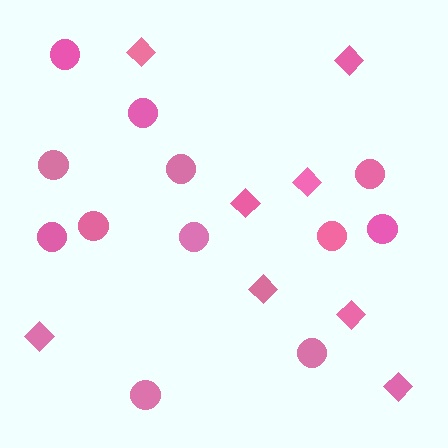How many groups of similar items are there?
There are 2 groups: one group of circles (12) and one group of diamonds (8).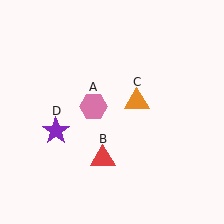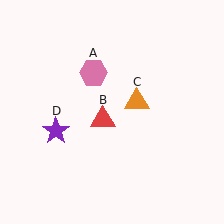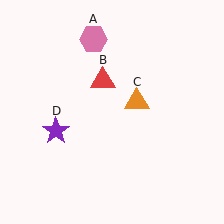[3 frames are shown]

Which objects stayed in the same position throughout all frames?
Orange triangle (object C) and purple star (object D) remained stationary.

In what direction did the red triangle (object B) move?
The red triangle (object B) moved up.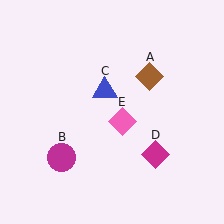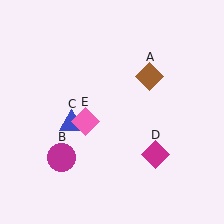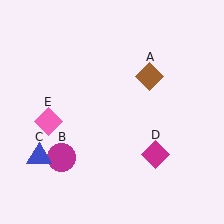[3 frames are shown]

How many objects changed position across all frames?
2 objects changed position: blue triangle (object C), pink diamond (object E).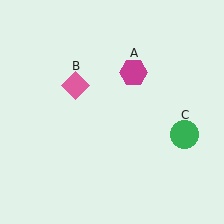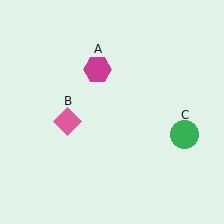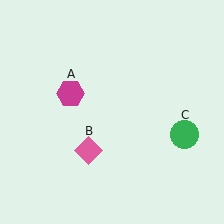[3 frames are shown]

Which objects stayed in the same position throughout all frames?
Green circle (object C) remained stationary.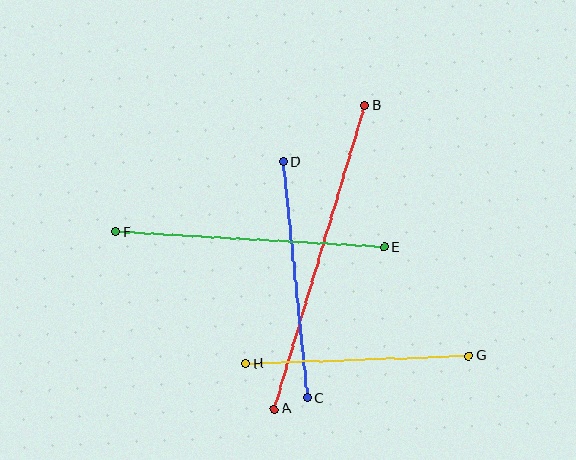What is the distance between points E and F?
The distance is approximately 269 pixels.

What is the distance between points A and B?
The distance is approximately 317 pixels.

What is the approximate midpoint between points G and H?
The midpoint is at approximately (358, 360) pixels.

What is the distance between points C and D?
The distance is approximately 237 pixels.